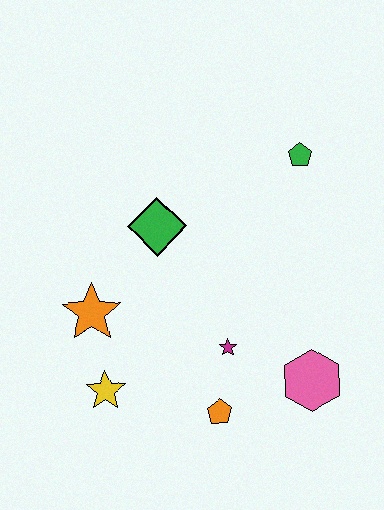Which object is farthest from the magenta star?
The green pentagon is farthest from the magenta star.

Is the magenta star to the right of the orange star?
Yes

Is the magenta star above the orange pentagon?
Yes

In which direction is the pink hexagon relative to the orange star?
The pink hexagon is to the right of the orange star.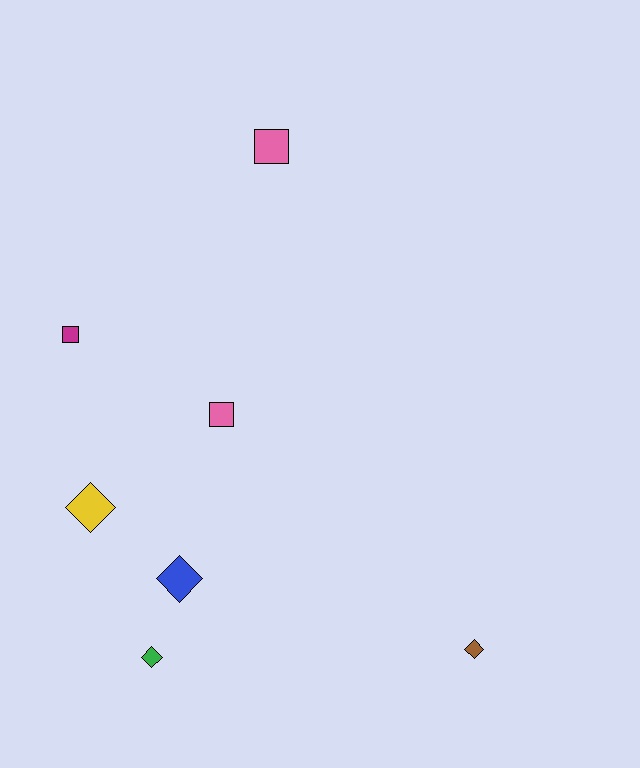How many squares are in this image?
There are 3 squares.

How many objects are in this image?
There are 7 objects.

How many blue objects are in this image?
There is 1 blue object.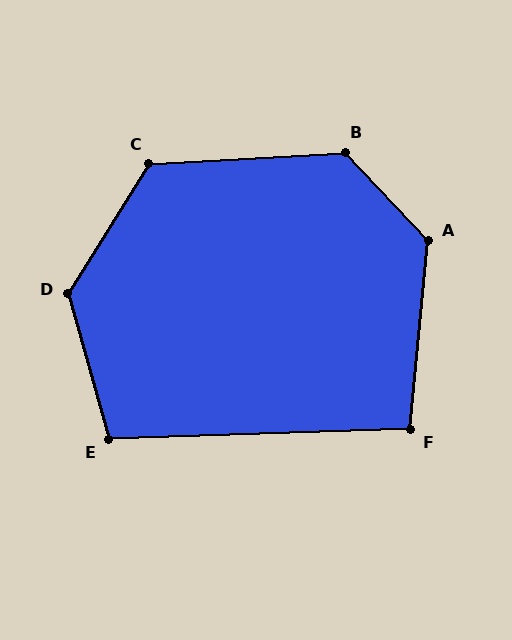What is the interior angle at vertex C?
Approximately 125 degrees (obtuse).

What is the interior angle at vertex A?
Approximately 131 degrees (obtuse).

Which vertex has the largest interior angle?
D, at approximately 133 degrees.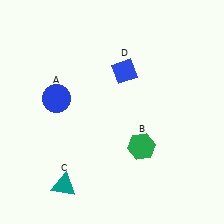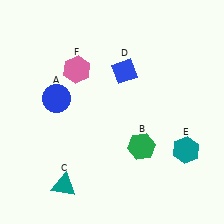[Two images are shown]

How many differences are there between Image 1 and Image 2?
There are 2 differences between the two images.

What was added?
A teal hexagon (E), a pink hexagon (F) were added in Image 2.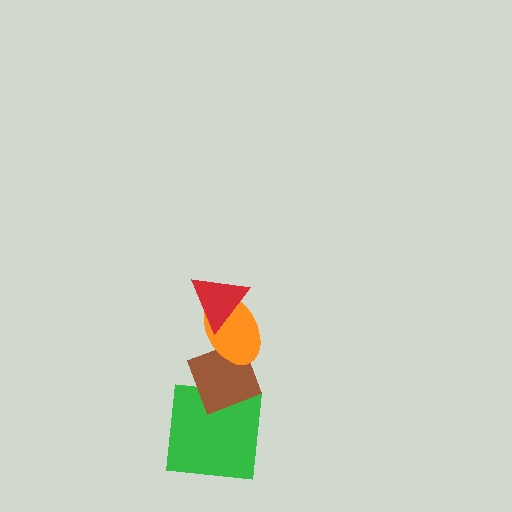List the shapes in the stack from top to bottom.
From top to bottom: the red triangle, the orange ellipse, the brown diamond, the green square.